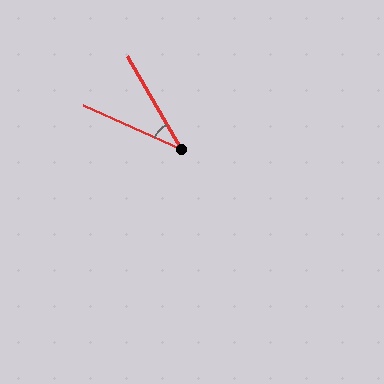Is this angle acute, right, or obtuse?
It is acute.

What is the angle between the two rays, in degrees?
Approximately 36 degrees.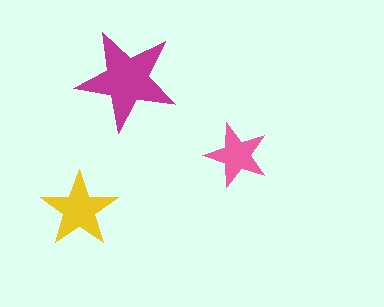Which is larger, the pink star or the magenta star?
The magenta one.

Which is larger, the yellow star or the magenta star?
The magenta one.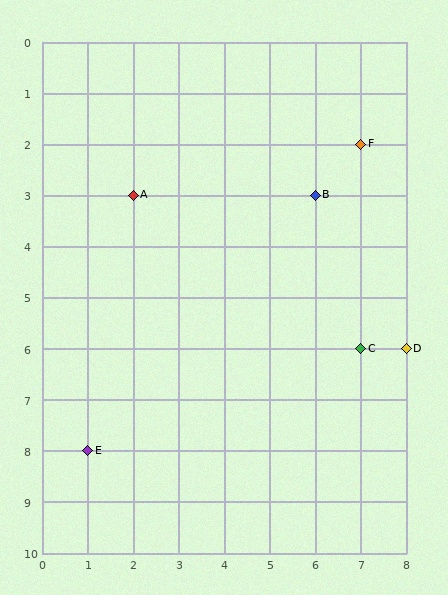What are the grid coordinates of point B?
Point B is at grid coordinates (6, 3).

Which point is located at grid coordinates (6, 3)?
Point B is at (6, 3).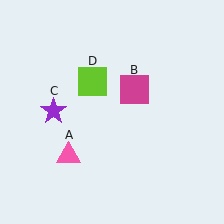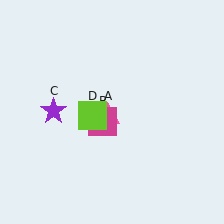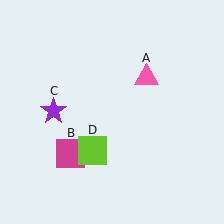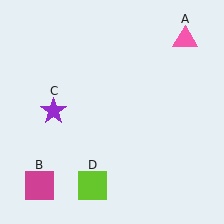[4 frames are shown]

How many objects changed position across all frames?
3 objects changed position: pink triangle (object A), magenta square (object B), lime square (object D).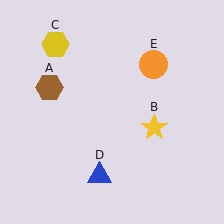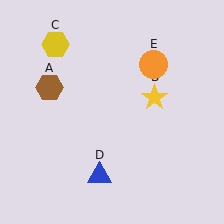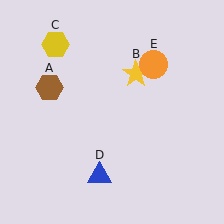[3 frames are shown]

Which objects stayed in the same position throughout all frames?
Brown hexagon (object A) and yellow hexagon (object C) and blue triangle (object D) and orange circle (object E) remained stationary.